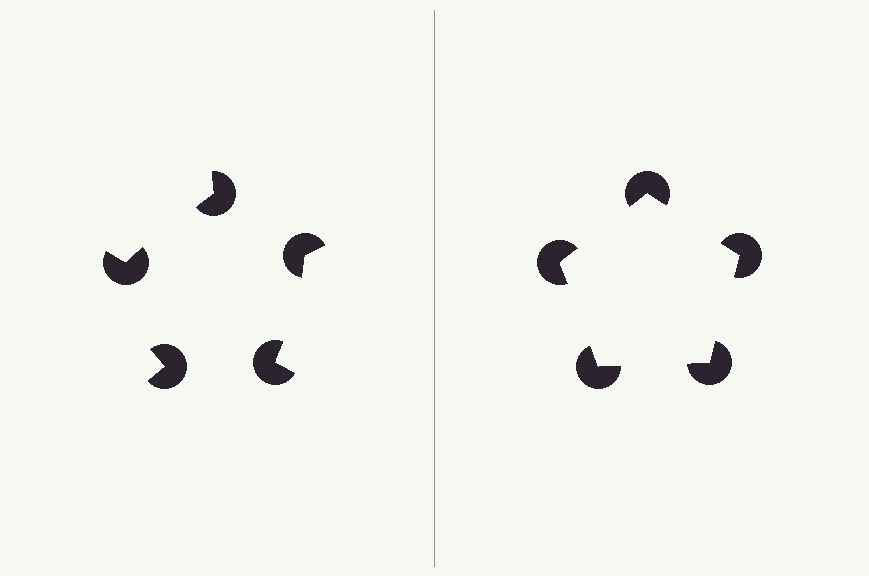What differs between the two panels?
The pac-man discs are positioned identically on both sides; only the wedge orientations differ. On the right they align to a pentagon; on the left they are misaligned.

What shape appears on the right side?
An illusory pentagon.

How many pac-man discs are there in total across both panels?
10 — 5 on each side.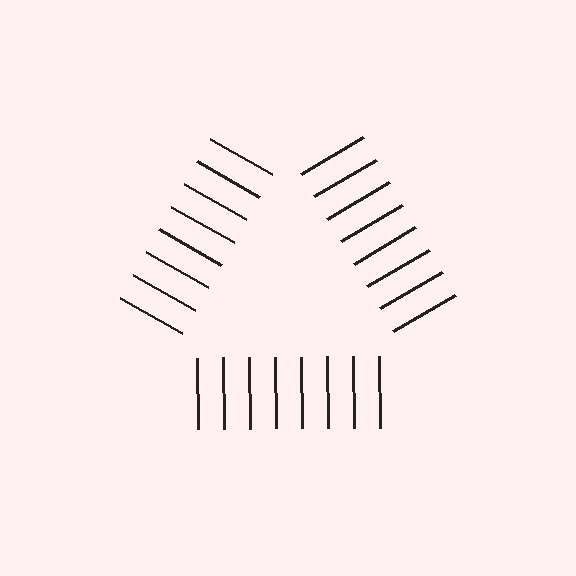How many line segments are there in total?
24 — 8 along each of the 3 edges.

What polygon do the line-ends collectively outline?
An illusory triangle — the line segments terminate on its edges but no continuous stroke is drawn.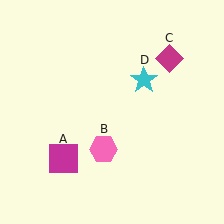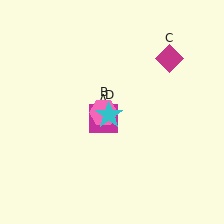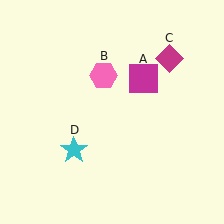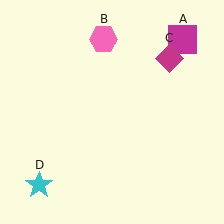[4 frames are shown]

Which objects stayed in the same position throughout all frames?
Magenta diamond (object C) remained stationary.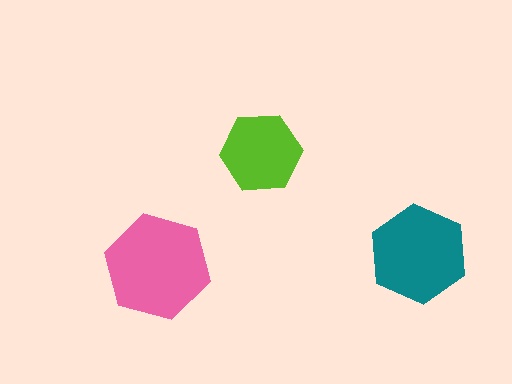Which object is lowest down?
The pink hexagon is bottommost.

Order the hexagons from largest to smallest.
the pink one, the teal one, the lime one.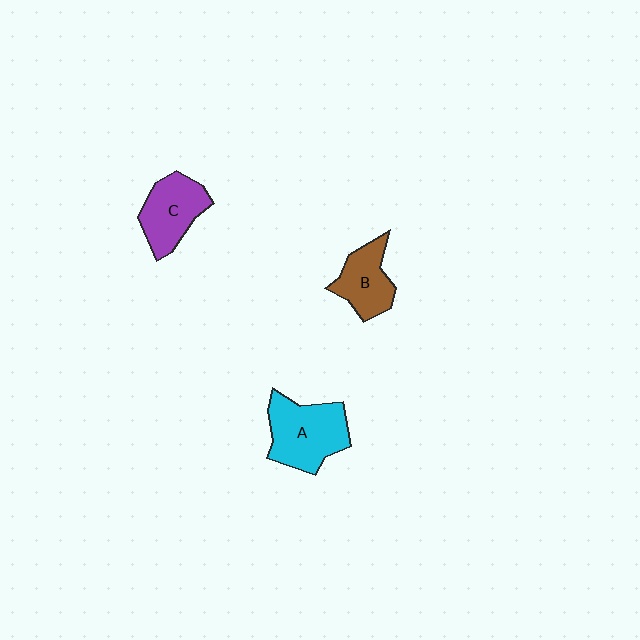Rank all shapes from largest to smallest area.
From largest to smallest: A (cyan), C (purple), B (brown).